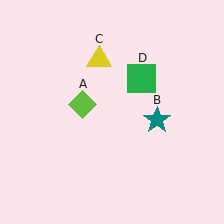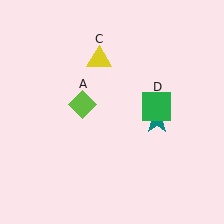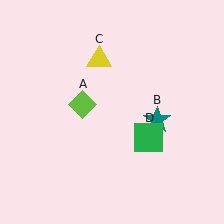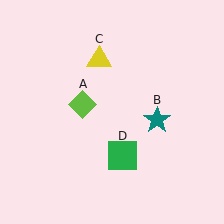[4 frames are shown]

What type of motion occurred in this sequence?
The green square (object D) rotated clockwise around the center of the scene.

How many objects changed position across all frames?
1 object changed position: green square (object D).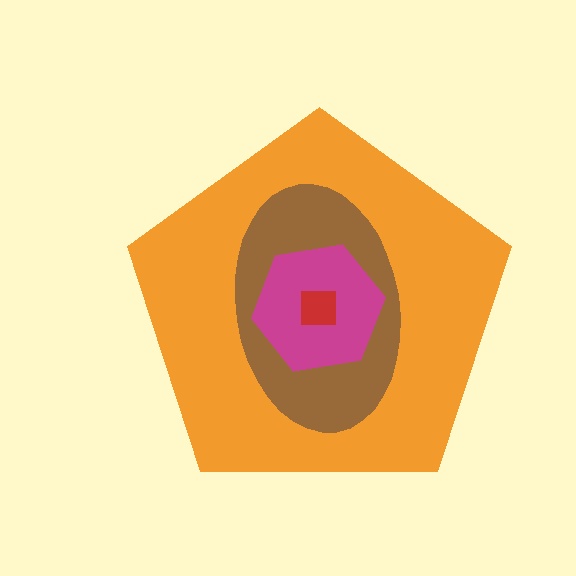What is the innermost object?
The red square.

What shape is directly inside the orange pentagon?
The brown ellipse.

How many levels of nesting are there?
4.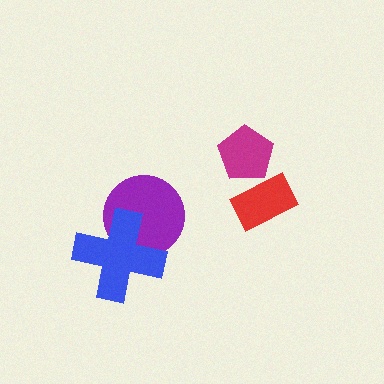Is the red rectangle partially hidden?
No, no other shape covers it.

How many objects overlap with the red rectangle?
1 object overlaps with the red rectangle.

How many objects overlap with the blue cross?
1 object overlaps with the blue cross.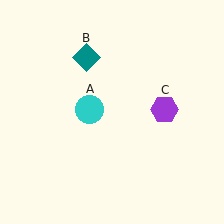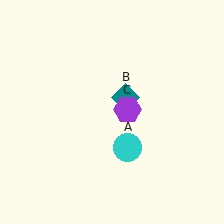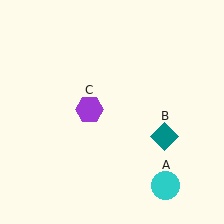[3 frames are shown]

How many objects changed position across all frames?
3 objects changed position: cyan circle (object A), teal diamond (object B), purple hexagon (object C).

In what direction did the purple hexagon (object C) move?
The purple hexagon (object C) moved left.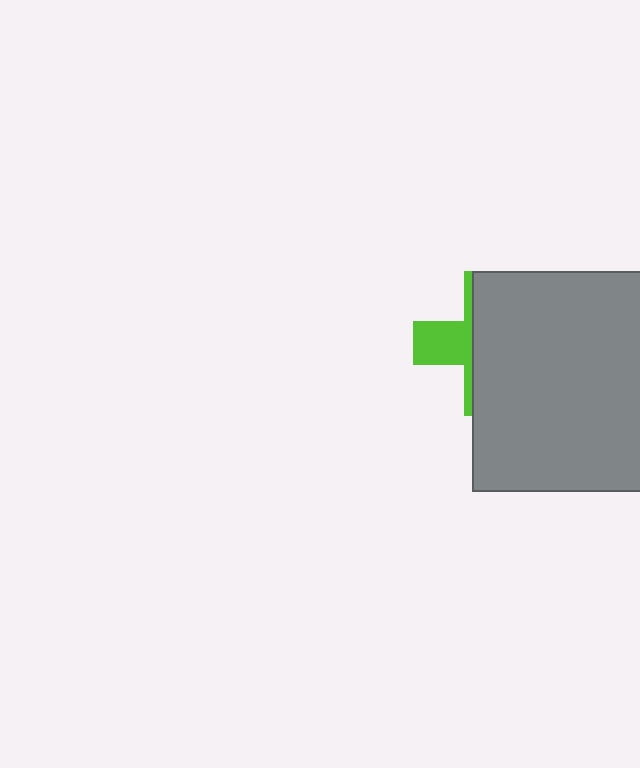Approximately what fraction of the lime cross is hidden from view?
Roughly 69% of the lime cross is hidden behind the gray rectangle.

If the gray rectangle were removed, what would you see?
You would see the complete lime cross.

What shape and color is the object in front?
The object in front is a gray rectangle.